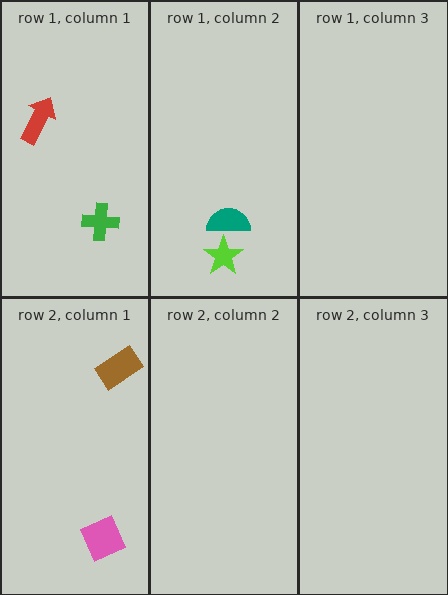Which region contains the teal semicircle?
The row 1, column 2 region.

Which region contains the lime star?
The row 1, column 2 region.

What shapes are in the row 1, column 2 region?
The teal semicircle, the lime star.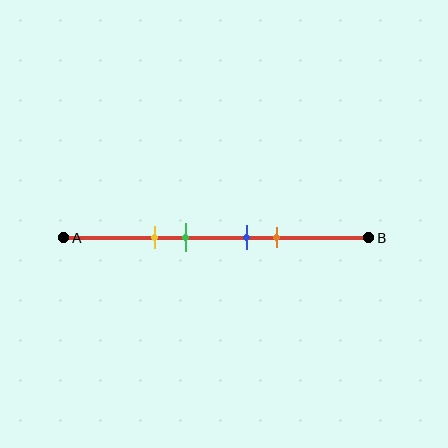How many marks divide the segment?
There are 4 marks dividing the segment.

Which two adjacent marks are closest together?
The blue and orange marks are the closest adjacent pair.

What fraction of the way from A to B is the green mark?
The green mark is approximately 40% (0.4) of the way from A to B.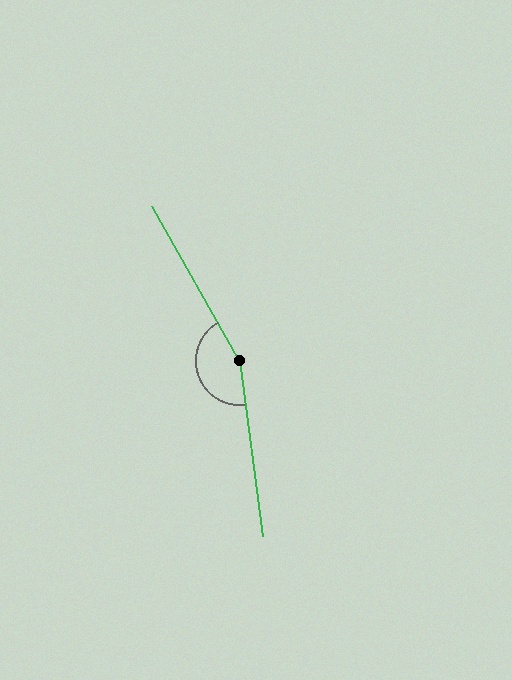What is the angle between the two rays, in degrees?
Approximately 158 degrees.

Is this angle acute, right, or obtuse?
It is obtuse.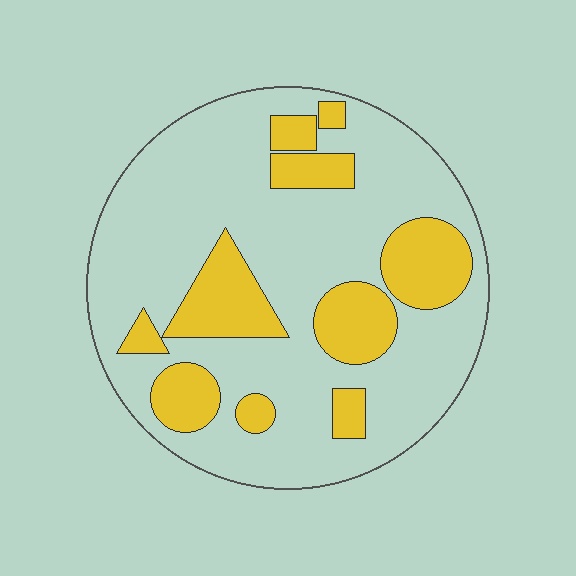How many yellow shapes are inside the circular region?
10.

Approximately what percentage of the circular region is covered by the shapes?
Approximately 25%.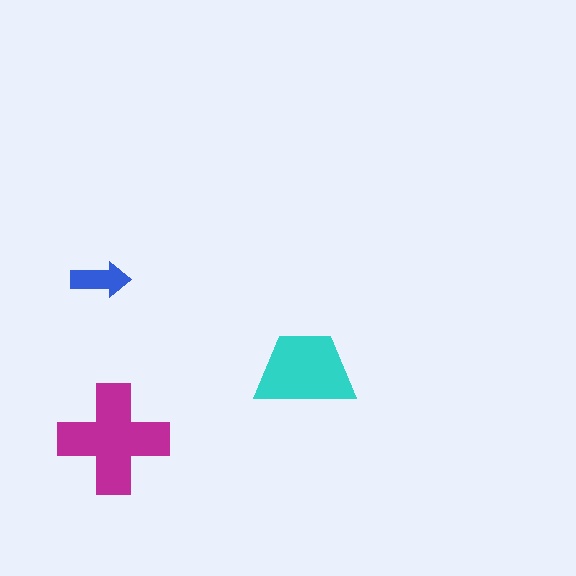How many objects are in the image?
There are 3 objects in the image.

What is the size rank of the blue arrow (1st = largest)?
3rd.